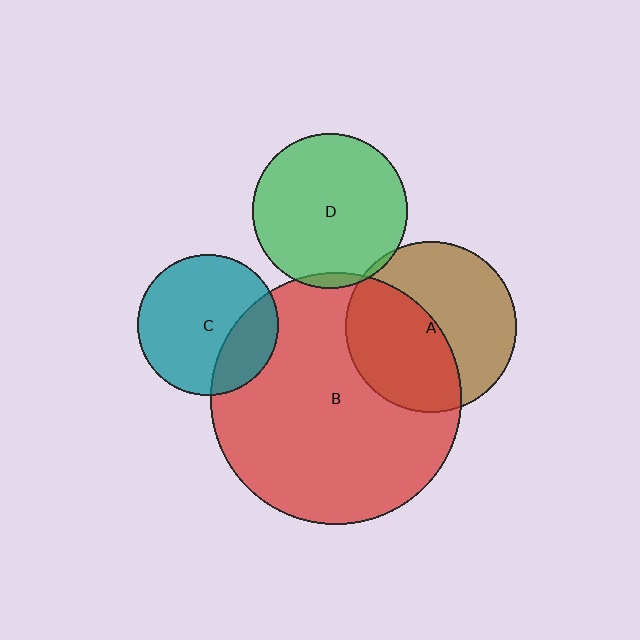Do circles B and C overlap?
Yes.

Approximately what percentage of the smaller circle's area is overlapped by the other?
Approximately 25%.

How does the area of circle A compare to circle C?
Approximately 1.5 times.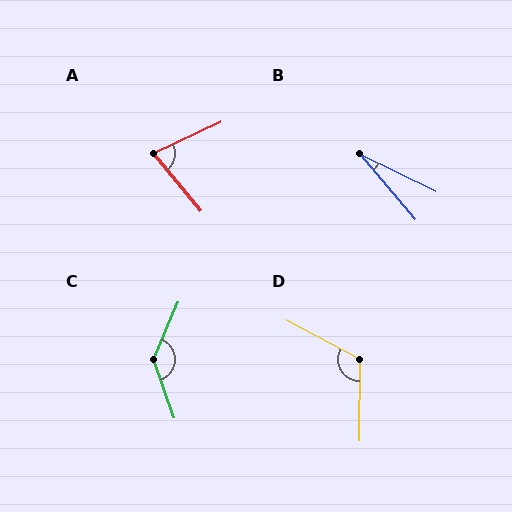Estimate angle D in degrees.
Approximately 117 degrees.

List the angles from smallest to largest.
B (24°), A (75°), D (117°), C (138°).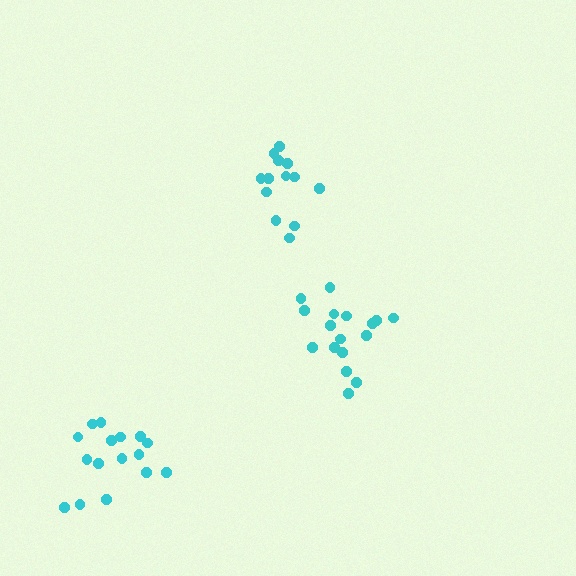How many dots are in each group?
Group 1: 17 dots, Group 2: 16 dots, Group 3: 13 dots (46 total).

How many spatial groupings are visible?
There are 3 spatial groupings.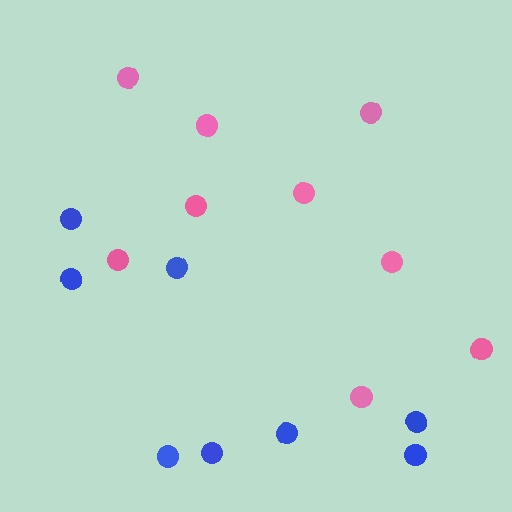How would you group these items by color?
There are 2 groups: one group of pink circles (9) and one group of blue circles (8).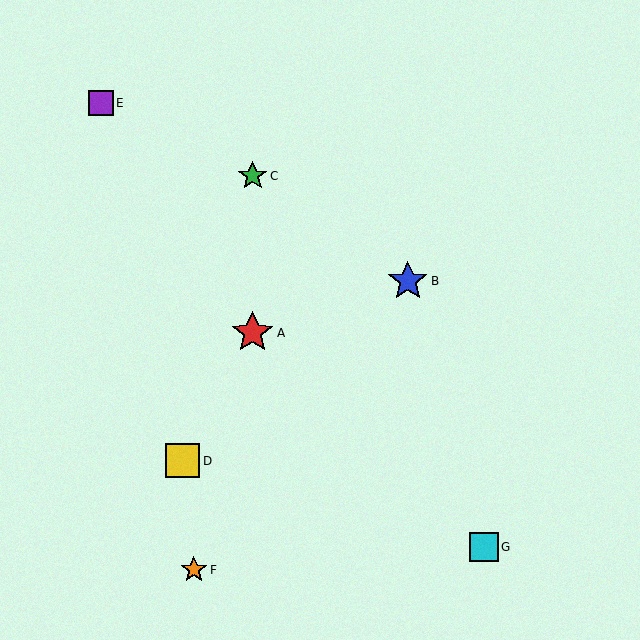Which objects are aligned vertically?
Objects A, C are aligned vertically.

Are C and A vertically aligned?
Yes, both are at x≈253.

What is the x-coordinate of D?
Object D is at x≈183.